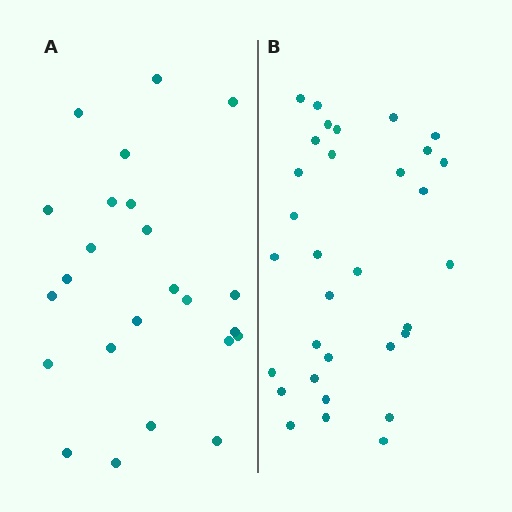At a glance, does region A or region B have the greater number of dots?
Region B (the right region) has more dots.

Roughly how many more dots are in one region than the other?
Region B has roughly 8 or so more dots than region A.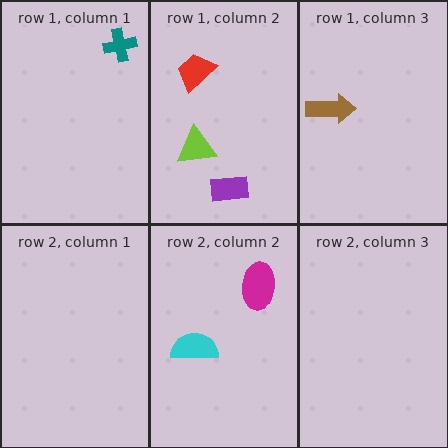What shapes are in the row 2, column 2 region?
The magenta ellipse, the cyan semicircle.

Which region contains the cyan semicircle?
The row 2, column 2 region.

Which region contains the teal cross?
The row 1, column 1 region.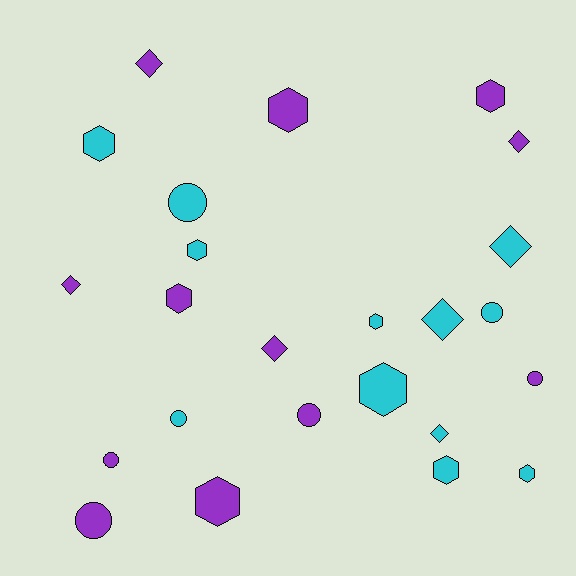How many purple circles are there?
There are 4 purple circles.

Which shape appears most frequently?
Hexagon, with 10 objects.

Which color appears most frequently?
Purple, with 12 objects.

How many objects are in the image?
There are 24 objects.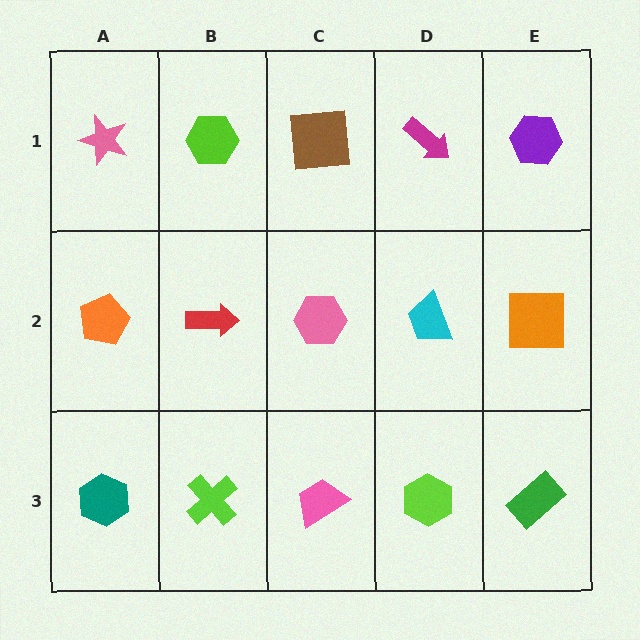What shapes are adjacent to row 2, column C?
A brown square (row 1, column C), a pink trapezoid (row 3, column C), a red arrow (row 2, column B), a cyan trapezoid (row 2, column D).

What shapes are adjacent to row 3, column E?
An orange square (row 2, column E), a lime hexagon (row 3, column D).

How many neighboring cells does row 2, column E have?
3.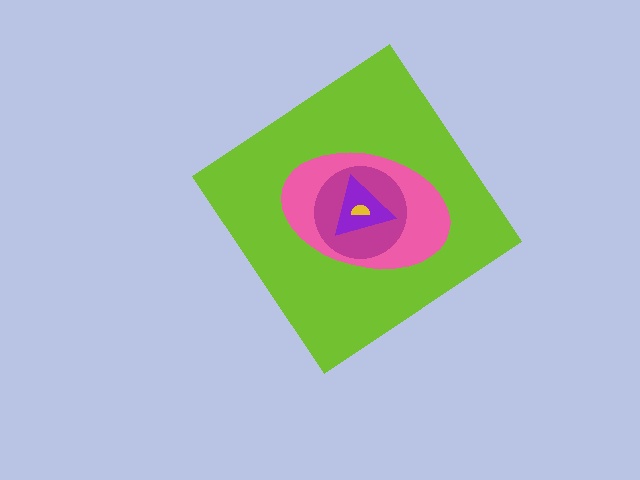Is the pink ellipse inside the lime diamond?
Yes.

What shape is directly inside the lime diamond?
The pink ellipse.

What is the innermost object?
The yellow semicircle.